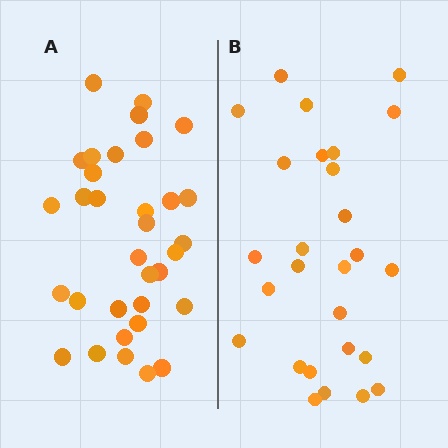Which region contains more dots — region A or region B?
Region A (the left region) has more dots.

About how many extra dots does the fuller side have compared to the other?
Region A has about 6 more dots than region B.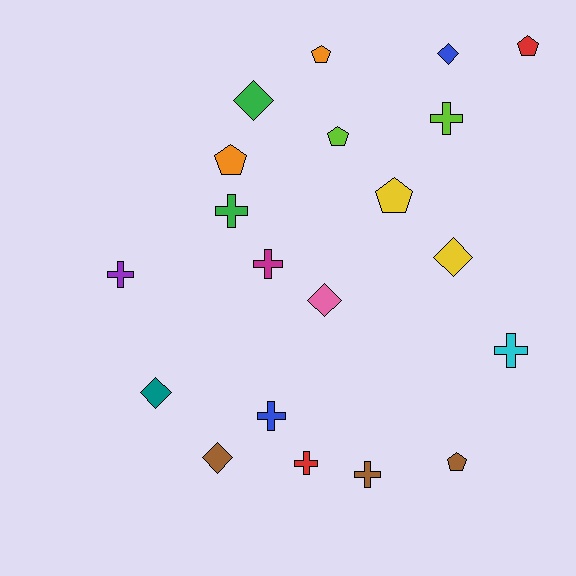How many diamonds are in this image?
There are 6 diamonds.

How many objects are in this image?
There are 20 objects.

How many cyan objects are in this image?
There is 1 cyan object.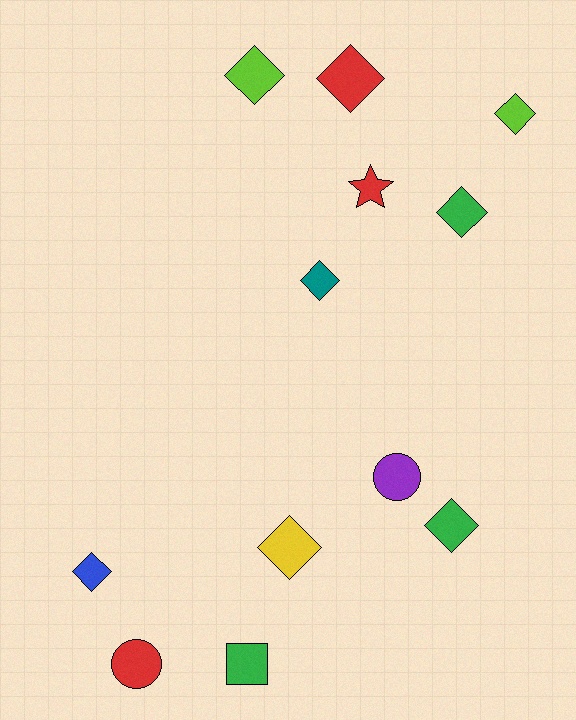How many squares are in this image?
There is 1 square.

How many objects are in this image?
There are 12 objects.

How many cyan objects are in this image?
There are no cyan objects.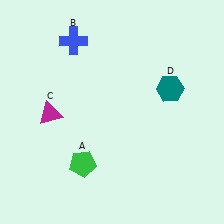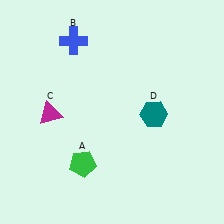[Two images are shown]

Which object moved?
The teal hexagon (D) moved down.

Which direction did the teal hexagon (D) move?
The teal hexagon (D) moved down.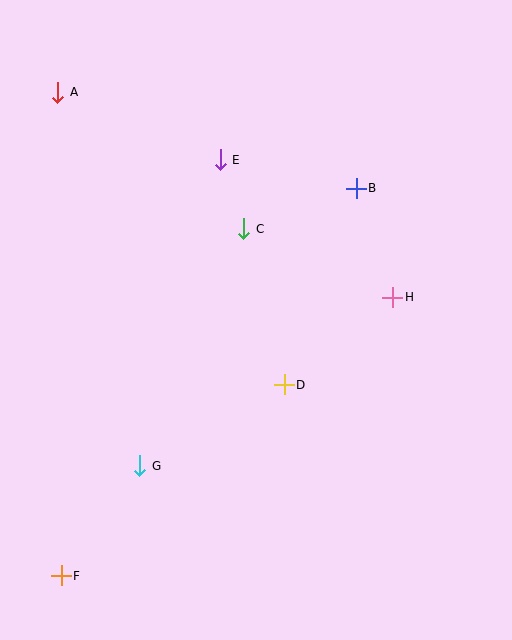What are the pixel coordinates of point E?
Point E is at (220, 160).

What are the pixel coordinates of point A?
Point A is at (58, 92).